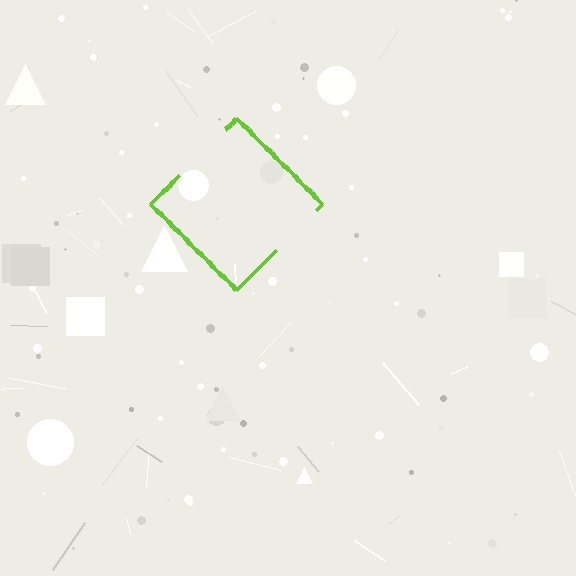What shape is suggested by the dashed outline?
The dashed outline suggests a diamond.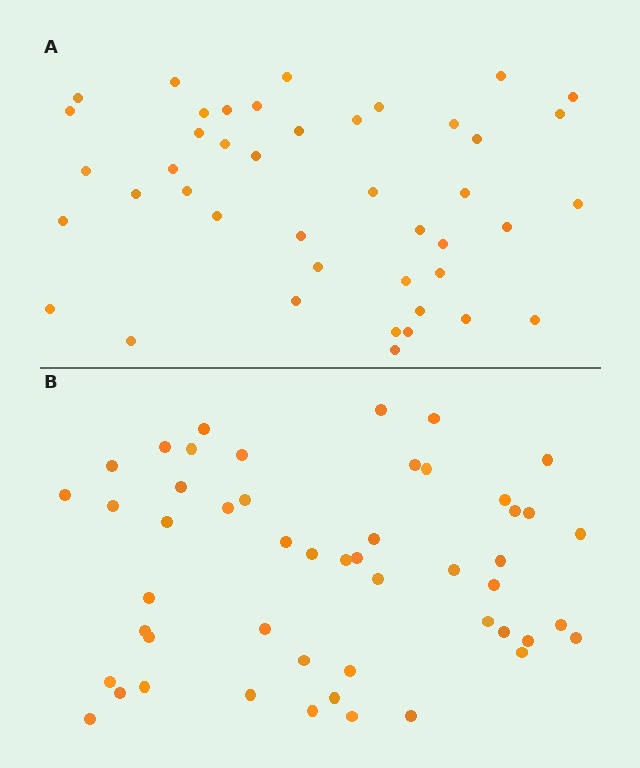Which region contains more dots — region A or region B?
Region B (the bottom region) has more dots.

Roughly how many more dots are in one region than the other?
Region B has roughly 8 or so more dots than region A.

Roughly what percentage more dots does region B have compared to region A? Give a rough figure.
About 15% more.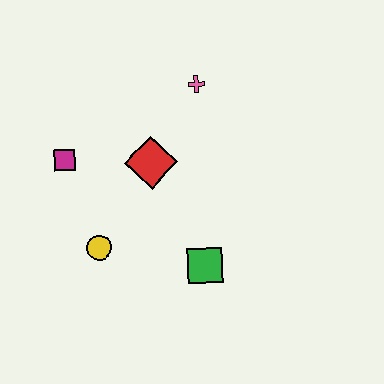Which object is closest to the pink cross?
The red diamond is closest to the pink cross.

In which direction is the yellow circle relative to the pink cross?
The yellow circle is below the pink cross.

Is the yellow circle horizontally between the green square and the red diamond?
No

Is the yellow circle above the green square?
Yes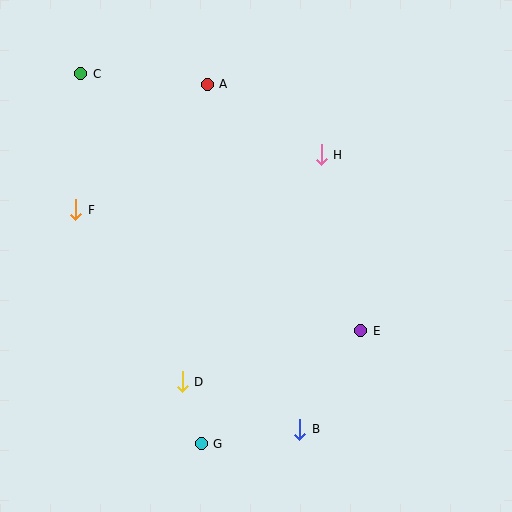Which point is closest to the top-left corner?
Point C is closest to the top-left corner.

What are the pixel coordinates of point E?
Point E is at (361, 331).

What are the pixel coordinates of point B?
Point B is at (300, 429).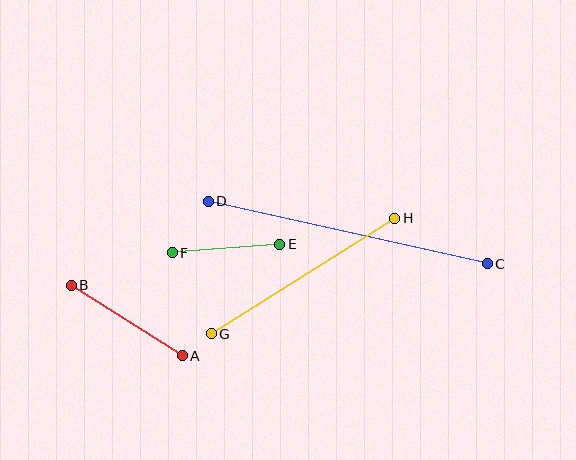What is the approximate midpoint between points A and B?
The midpoint is at approximately (127, 320) pixels.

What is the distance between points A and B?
The distance is approximately 131 pixels.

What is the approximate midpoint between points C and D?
The midpoint is at approximately (348, 232) pixels.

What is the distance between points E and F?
The distance is approximately 108 pixels.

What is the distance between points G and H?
The distance is approximately 217 pixels.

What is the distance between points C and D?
The distance is approximately 286 pixels.